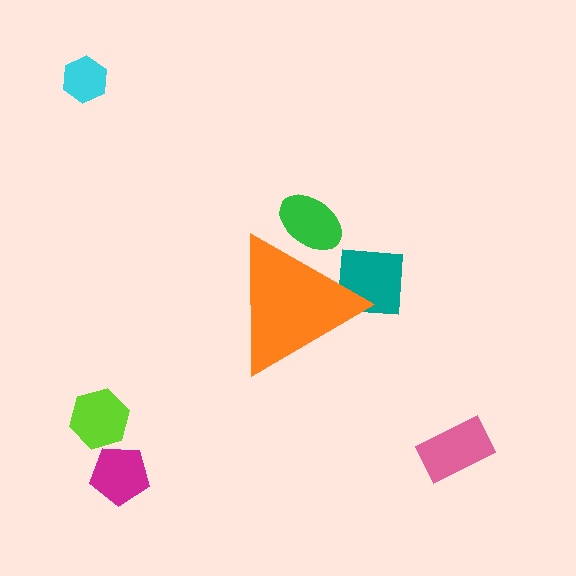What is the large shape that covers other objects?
An orange triangle.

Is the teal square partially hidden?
Yes, the teal square is partially hidden behind the orange triangle.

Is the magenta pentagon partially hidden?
No, the magenta pentagon is fully visible.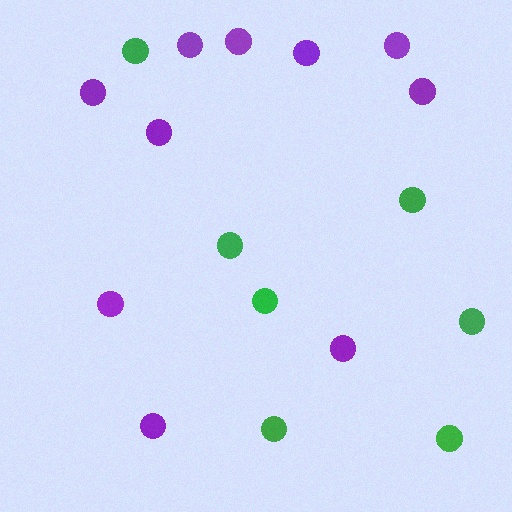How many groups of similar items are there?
There are 2 groups: one group of green circles (7) and one group of purple circles (10).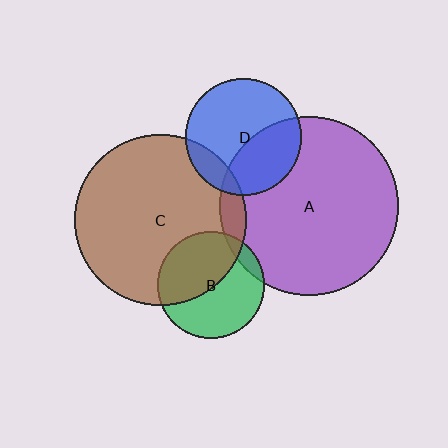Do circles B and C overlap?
Yes.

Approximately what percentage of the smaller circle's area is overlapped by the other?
Approximately 45%.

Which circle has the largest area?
Circle A (purple).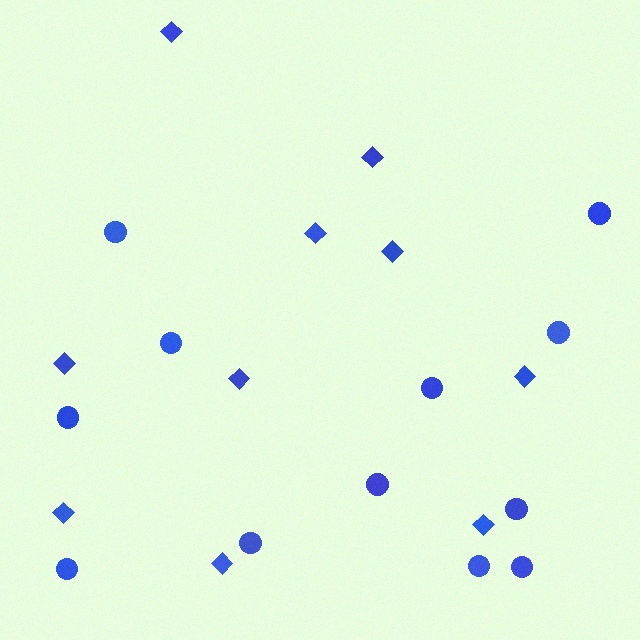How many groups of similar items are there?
There are 2 groups: one group of circles (12) and one group of diamonds (10).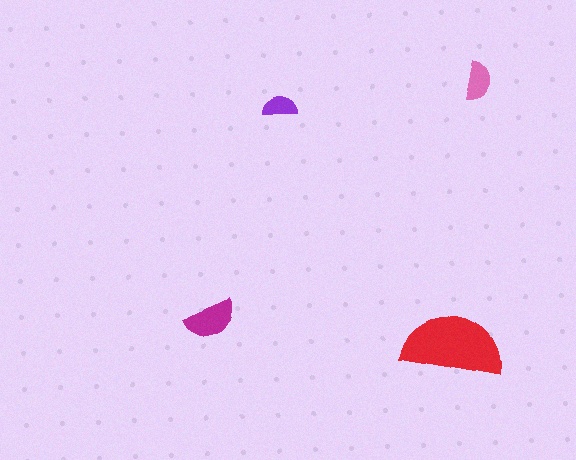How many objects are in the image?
There are 4 objects in the image.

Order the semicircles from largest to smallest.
the red one, the magenta one, the pink one, the purple one.